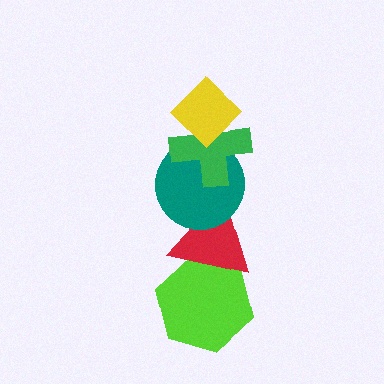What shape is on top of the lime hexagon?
The red triangle is on top of the lime hexagon.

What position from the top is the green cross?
The green cross is 2nd from the top.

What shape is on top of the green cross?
The yellow diamond is on top of the green cross.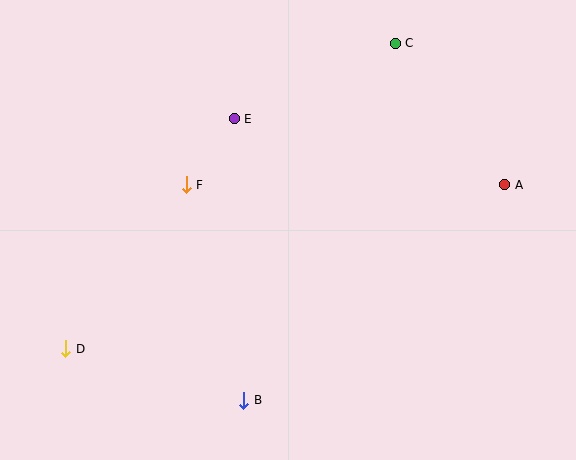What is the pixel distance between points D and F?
The distance between D and F is 203 pixels.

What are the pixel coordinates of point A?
Point A is at (505, 185).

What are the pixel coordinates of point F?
Point F is at (186, 185).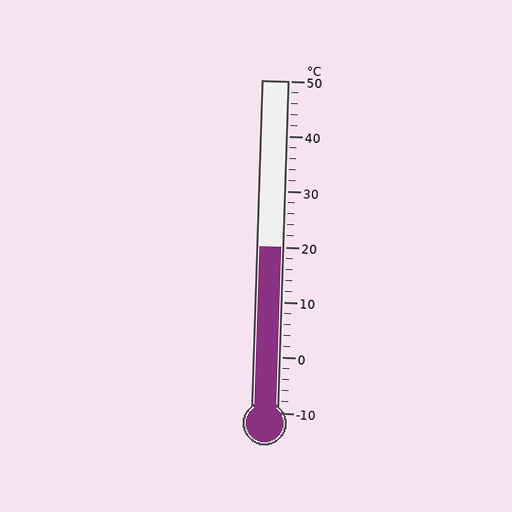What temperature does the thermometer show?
The thermometer shows approximately 20°C.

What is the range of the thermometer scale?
The thermometer scale ranges from -10°C to 50°C.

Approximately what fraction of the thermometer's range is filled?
The thermometer is filled to approximately 50% of its range.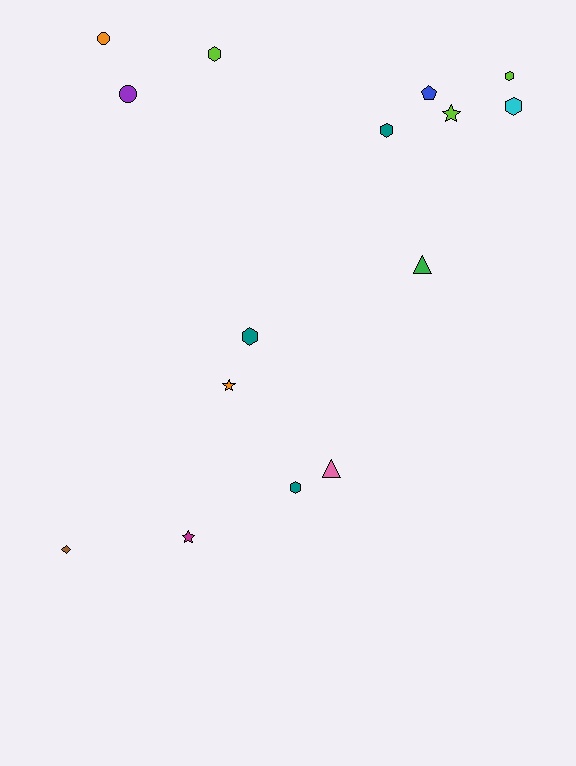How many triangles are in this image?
There are 2 triangles.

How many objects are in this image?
There are 15 objects.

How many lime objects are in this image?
There are 3 lime objects.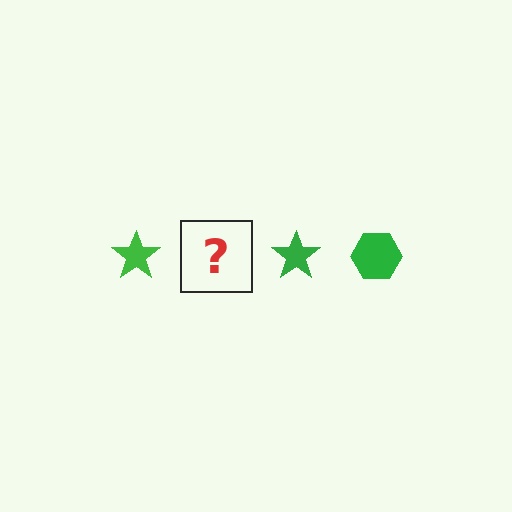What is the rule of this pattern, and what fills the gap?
The rule is that the pattern cycles through star, hexagon shapes in green. The gap should be filled with a green hexagon.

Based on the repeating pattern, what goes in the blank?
The blank should be a green hexagon.